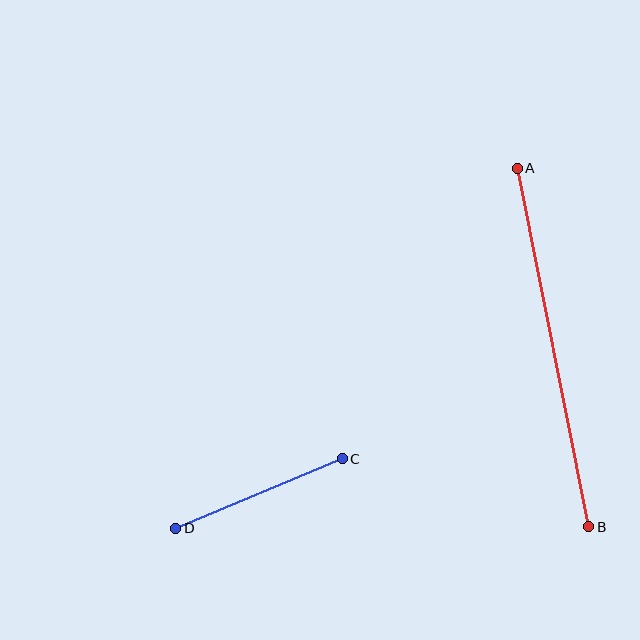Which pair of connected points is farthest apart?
Points A and B are farthest apart.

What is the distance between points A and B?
The distance is approximately 365 pixels.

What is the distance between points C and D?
The distance is approximately 180 pixels.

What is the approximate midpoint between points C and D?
The midpoint is at approximately (259, 493) pixels.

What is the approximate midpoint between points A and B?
The midpoint is at approximately (553, 347) pixels.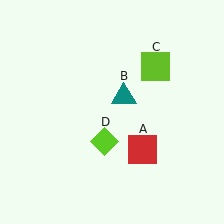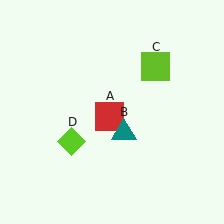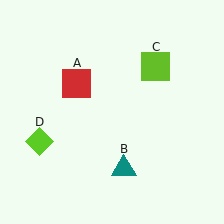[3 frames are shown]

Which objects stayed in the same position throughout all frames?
Lime square (object C) remained stationary.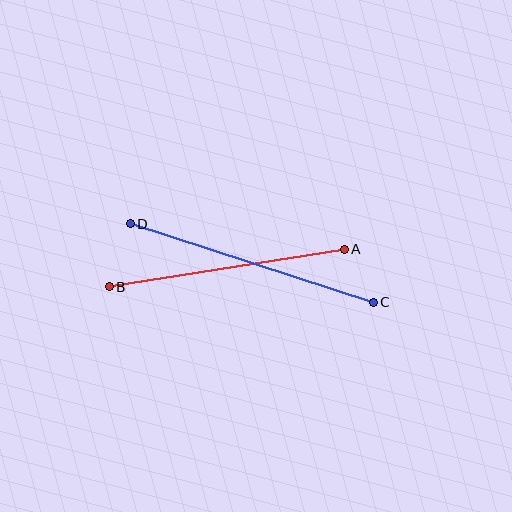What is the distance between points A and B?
The distance is approximately 238 pixels.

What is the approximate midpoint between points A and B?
The midpoint is at approximately (227, 268) pixels.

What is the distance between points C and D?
The distance is approximately 255 pixels.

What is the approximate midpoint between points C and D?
The midpoint is at approximately (252, 263) pixels.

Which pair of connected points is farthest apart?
Points C and D are farthest apart.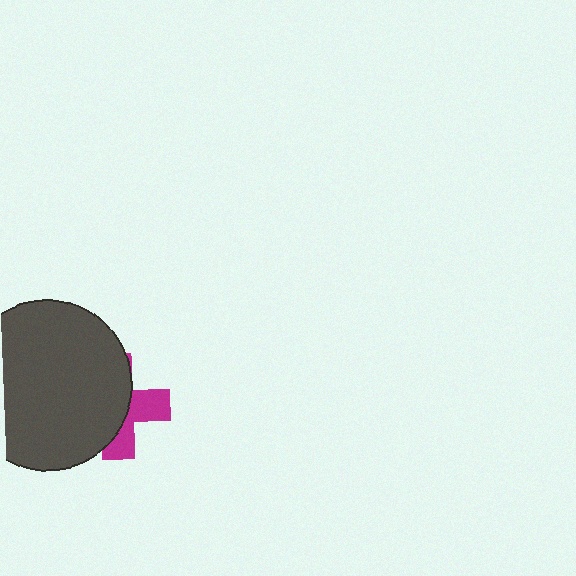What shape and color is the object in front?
The object in front is a dark gray circle.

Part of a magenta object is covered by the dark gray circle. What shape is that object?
It is a cross.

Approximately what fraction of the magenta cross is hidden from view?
Roughly 62% of the magenta cross is hidden behind the dark gray circle.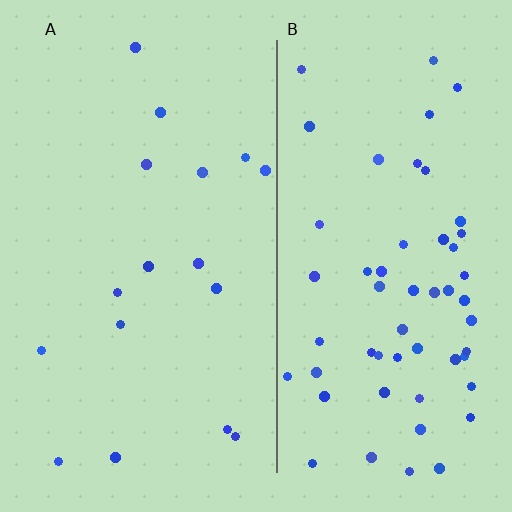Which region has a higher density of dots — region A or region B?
B (the right).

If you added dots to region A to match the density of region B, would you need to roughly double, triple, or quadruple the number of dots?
Approximately triple.